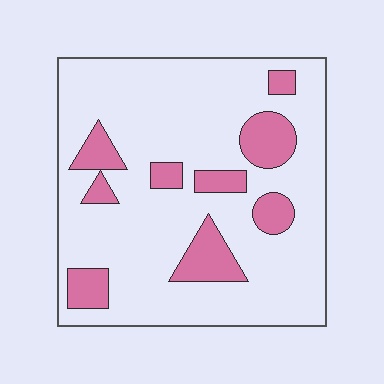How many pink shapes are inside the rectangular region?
9.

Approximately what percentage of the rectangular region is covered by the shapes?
Approximately 20%.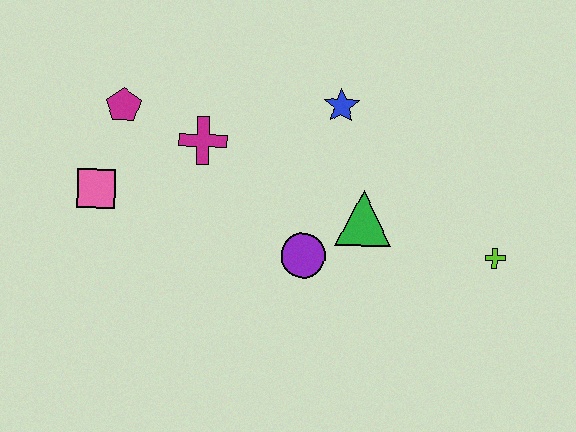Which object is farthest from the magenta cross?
The lime cross is farthest from the magenta cross.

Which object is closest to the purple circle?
The green triangle is closest to the purple circle.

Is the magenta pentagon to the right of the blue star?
No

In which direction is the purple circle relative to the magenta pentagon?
The purple circle is to the right of the magenta pentagon.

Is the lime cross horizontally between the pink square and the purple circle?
No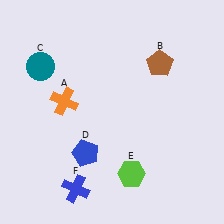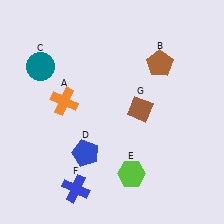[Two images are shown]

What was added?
A brown diamond (G) was added in Image 2.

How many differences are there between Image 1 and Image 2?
There is 1 difference between the two images.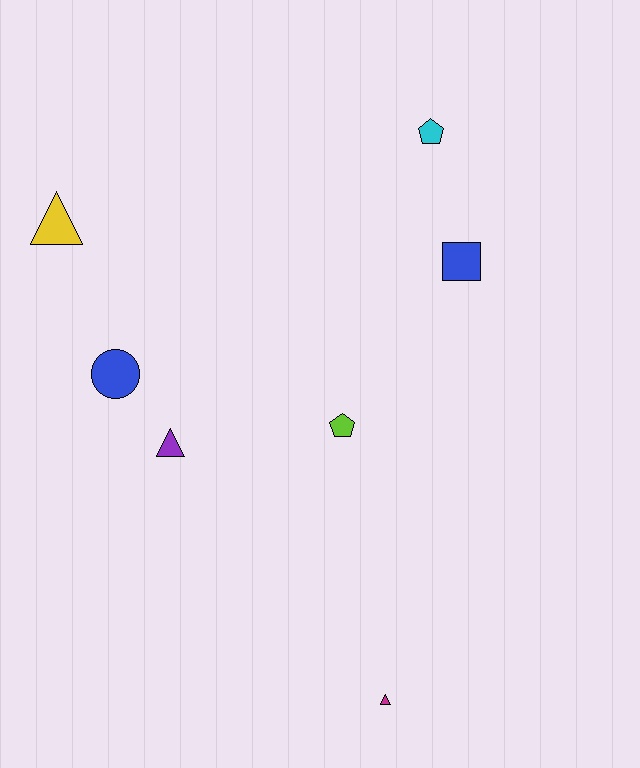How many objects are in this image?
There are 7 objects.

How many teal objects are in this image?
There are no teal objects.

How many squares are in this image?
There is 1 square.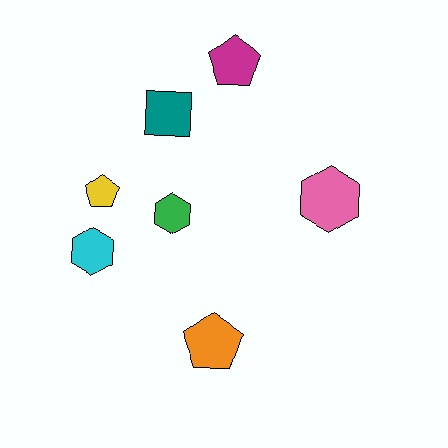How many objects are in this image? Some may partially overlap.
There are 7 objects.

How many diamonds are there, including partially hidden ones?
There are no diamonds.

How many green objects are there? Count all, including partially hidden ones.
There is 1 green object.